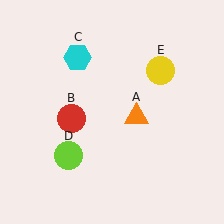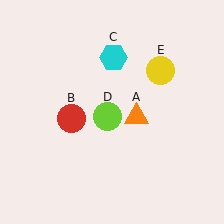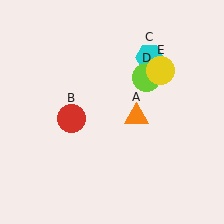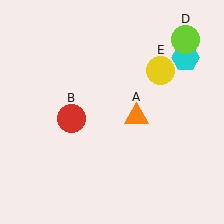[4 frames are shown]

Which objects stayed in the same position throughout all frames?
Orange triangle (object A) and red circle (object B) and yellow circle (object E) remained stationary.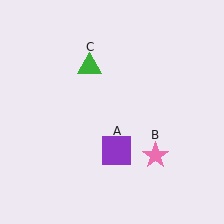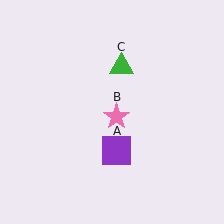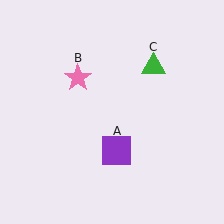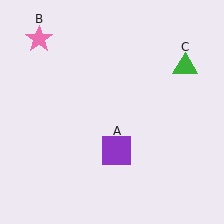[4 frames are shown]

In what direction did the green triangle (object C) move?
The green triangle (object C) moved right.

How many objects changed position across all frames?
2 objects changed position: pink star (object B), green triangle (object C).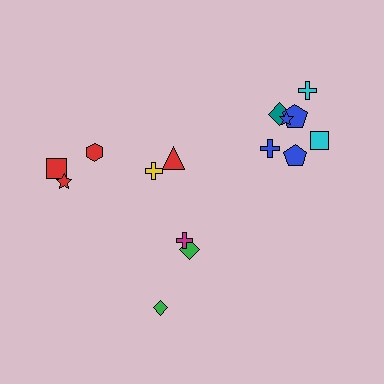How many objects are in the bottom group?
There are 3 objects.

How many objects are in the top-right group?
There are 7 objects.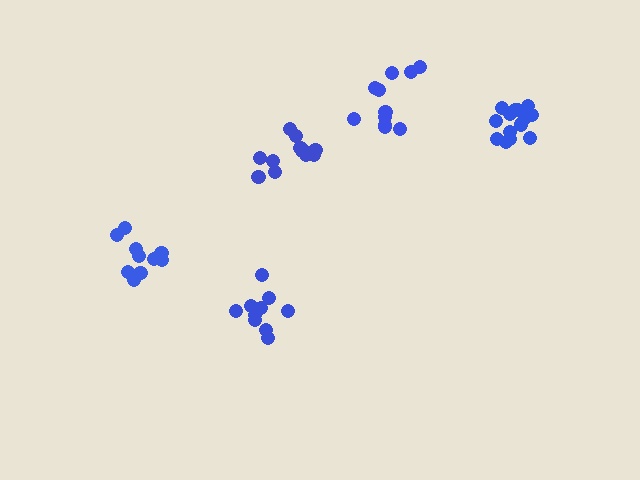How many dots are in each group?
Group 1: 11 dots, Group 2: 11 dots, Group 3: 11 dots, Group 4: 10 dots, Group 5: 14 dots (57 total).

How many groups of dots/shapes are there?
There are 5 groups.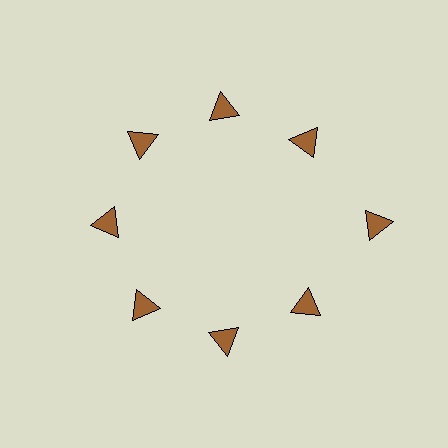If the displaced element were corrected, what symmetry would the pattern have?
It would have 8-fold rotational symmetry — the pattern would map onto itself every 45 degrees.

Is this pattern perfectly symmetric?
No. The 8 brown triangles are arranged in a ring, but one element near the 3 o'clock position is pushed outward from the center, breaking the 8-fold rotational symmetry.